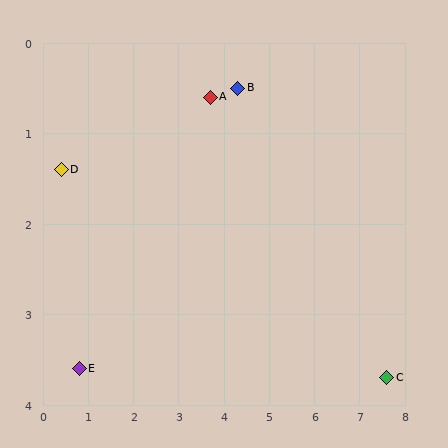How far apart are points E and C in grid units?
Points E and C are about 6.8 grid units apart.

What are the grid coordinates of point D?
Point D is at approximately (0.4, 1.4).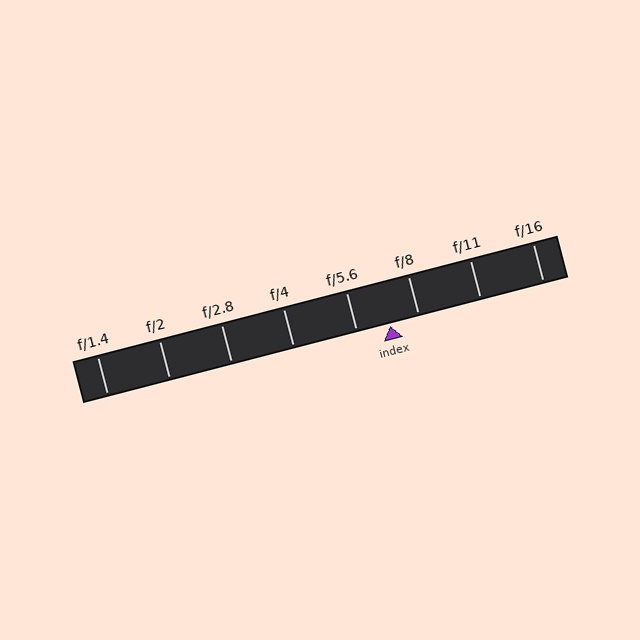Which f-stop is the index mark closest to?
The index mark is closest to f/8.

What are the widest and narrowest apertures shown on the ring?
The widest aperture shown is f/1.4 and the narrowest is f/16.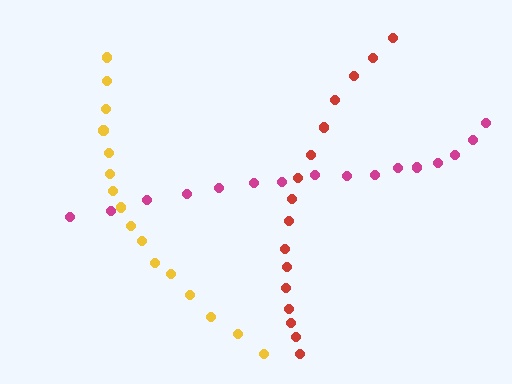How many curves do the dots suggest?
There are 3 distinct paths.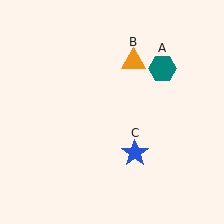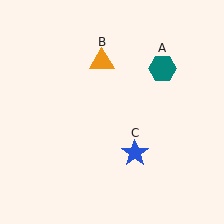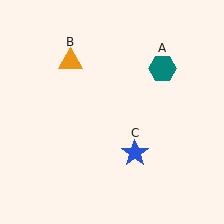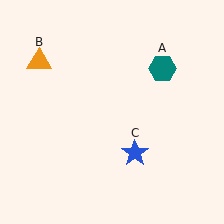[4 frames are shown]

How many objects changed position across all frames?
1 object changed position: orange triangle (object B).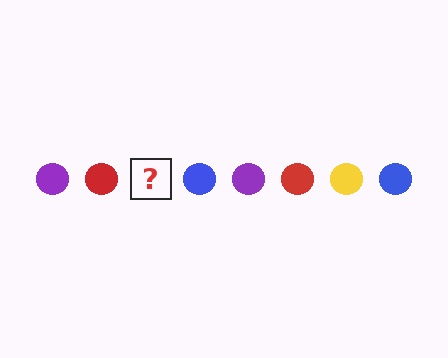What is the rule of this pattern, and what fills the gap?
The rule is that the pattern cycles through purple, red, yellow, blue circles. The gap should be filled with a yellow circle.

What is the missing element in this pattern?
The missing element is a yellow circle.